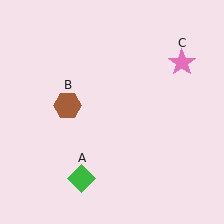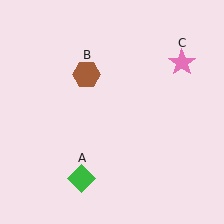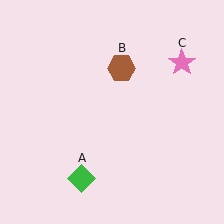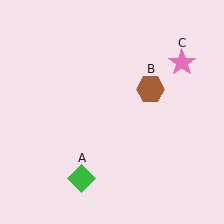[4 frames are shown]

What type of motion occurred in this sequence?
The brown hexagon (object B) rotated clockwise around the center of the scene.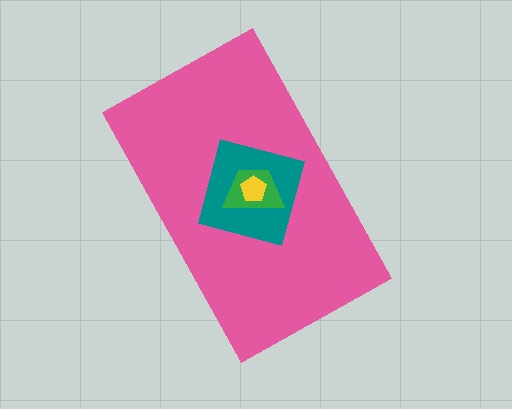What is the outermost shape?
The pink rectangle.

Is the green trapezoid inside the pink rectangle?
Yes.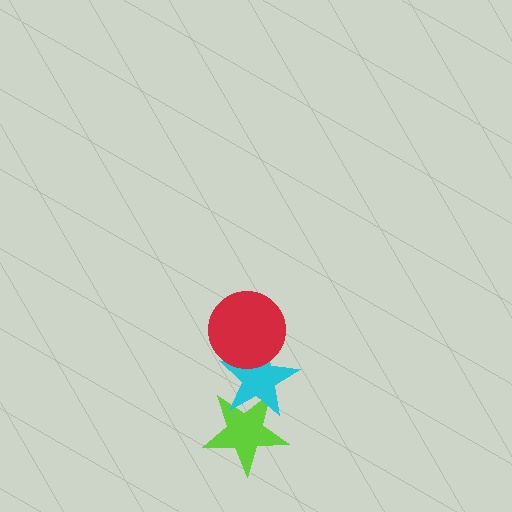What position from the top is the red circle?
The red circle is 1st from the top.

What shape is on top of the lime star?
The cyan star is on top of the lime star.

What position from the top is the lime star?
The lime star is 3rd from the top.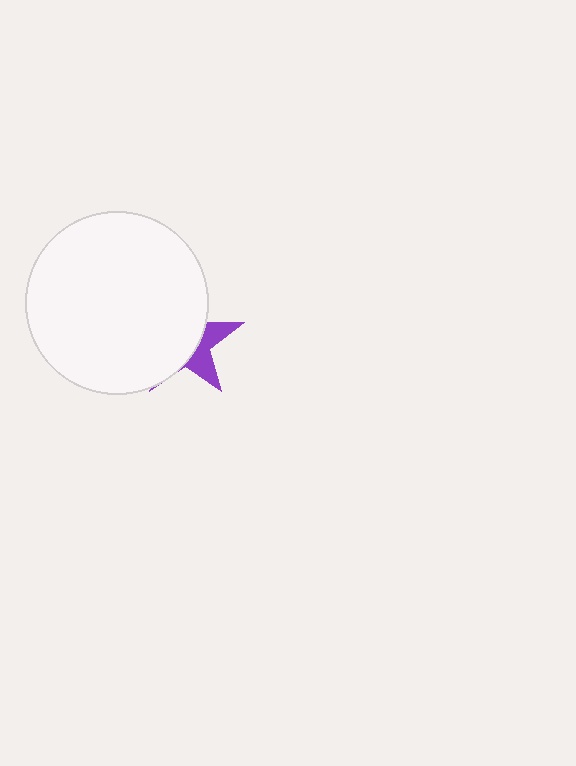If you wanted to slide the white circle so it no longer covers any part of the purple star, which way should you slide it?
Slide it left — that is the most direct way to separate the two shapes.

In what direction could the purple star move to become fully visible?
The purple star could move right. That would shift it out from behind the white circle entirely.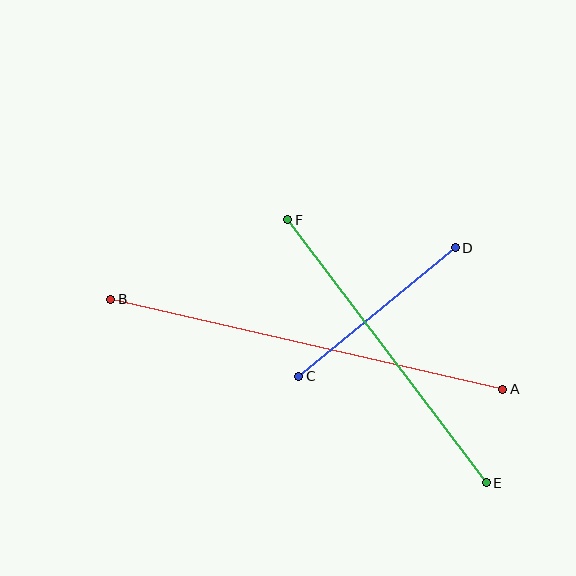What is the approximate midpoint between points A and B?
The midpoint is at approximately (307, 344) pixels.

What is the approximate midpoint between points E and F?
The midpoint is at approximately (387, 351) pixels.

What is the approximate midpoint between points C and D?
The midpoint is at approximately (377, 312) pixels.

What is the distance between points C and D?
The distance is approximately 202 pixels.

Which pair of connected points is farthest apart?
Points A and B are farthest apart.